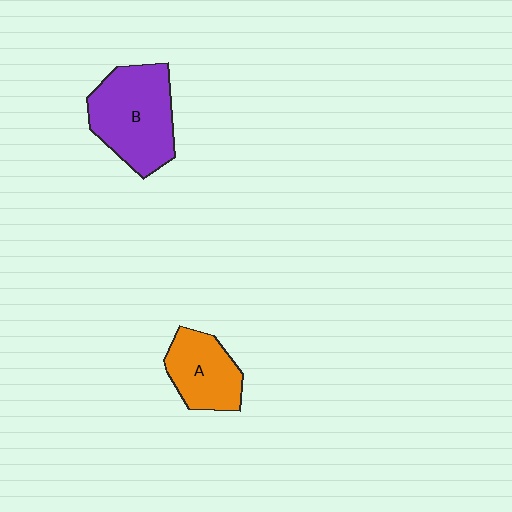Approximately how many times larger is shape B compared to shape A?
Approximately 1.5 times.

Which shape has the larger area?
Shape B (purple).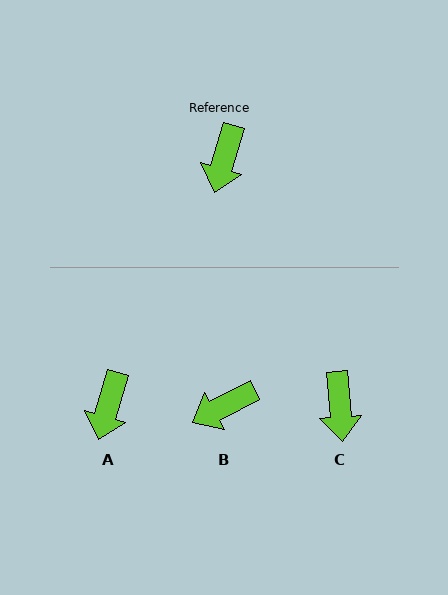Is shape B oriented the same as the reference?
No, it is off by about 46 degrees.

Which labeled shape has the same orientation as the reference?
A.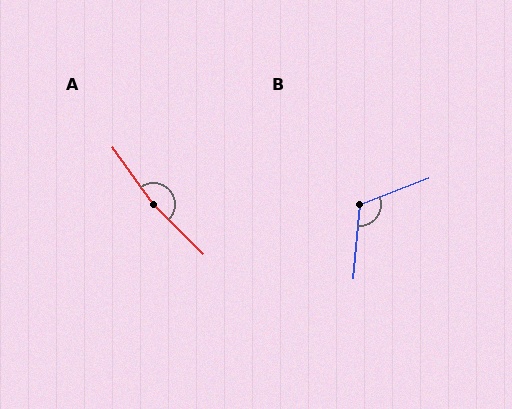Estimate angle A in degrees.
Approximately 170 degrees.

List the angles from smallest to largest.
B (116°), A (170°).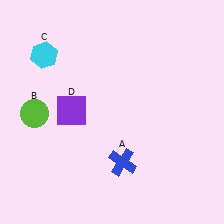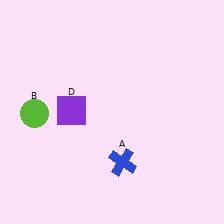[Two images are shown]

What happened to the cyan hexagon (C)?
The cyan hexagon (C) was removed in Image 2. It was in the top-left area of Image 1.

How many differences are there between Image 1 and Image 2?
There is 1 difference between the two images.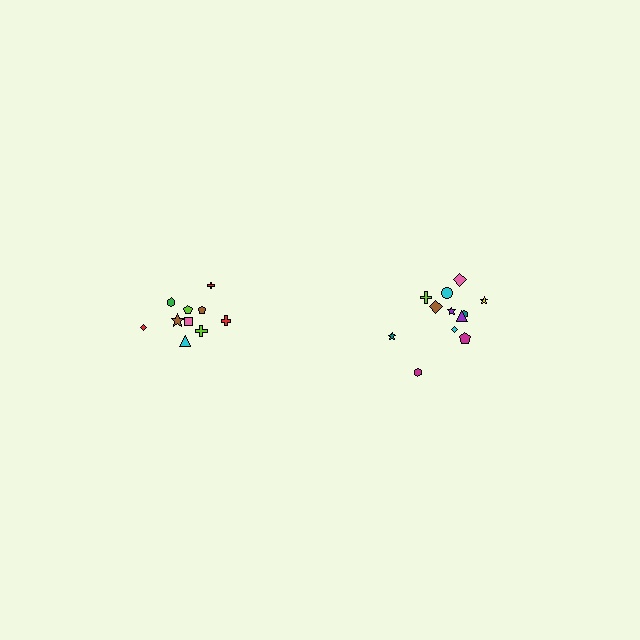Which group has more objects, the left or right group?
The right group.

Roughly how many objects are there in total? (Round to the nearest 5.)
Roughly 20 objects in total.